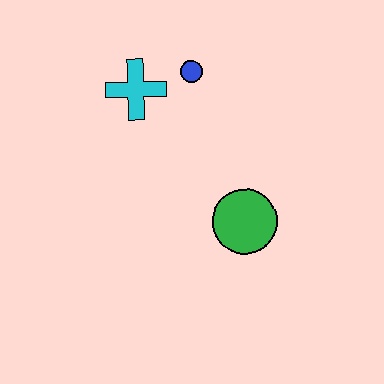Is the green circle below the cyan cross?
Yes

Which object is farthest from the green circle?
The cyan cross is farthest from the green circle.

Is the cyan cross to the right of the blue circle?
No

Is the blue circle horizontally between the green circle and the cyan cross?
Yes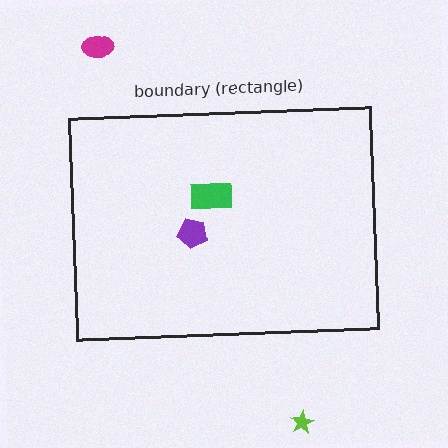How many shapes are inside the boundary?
2 inside, 2 outside.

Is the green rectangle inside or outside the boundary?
Inside.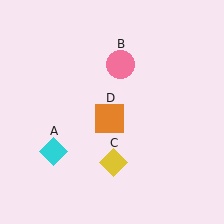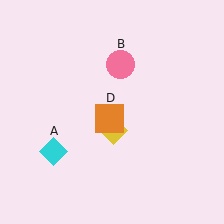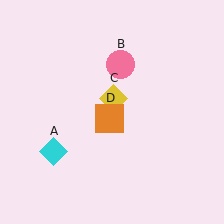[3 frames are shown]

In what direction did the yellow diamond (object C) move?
The yellow diamond (object C) moved up.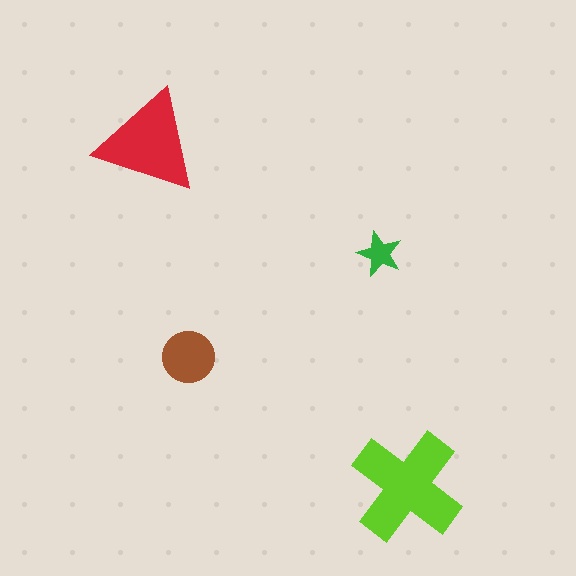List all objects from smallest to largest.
The green star, the brown circle, the red triangle, the lime cross.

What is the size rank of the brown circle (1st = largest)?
3rd.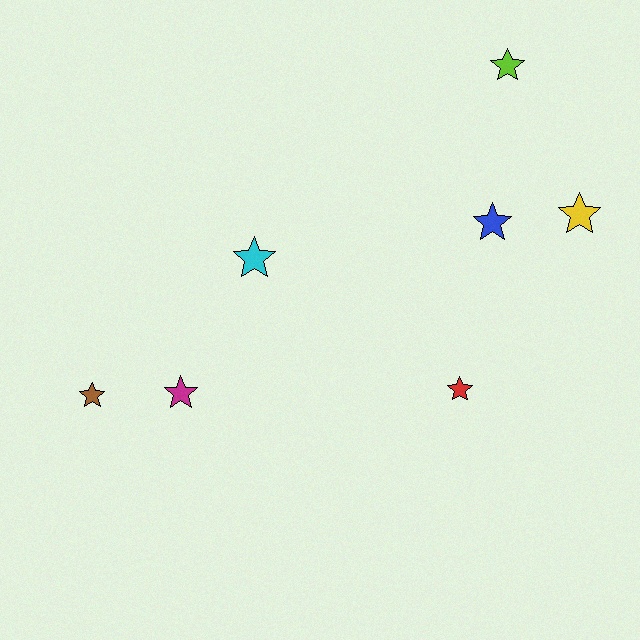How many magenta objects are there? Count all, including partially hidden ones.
There is 1 magenta object.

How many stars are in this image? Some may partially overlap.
There are 7 stars.